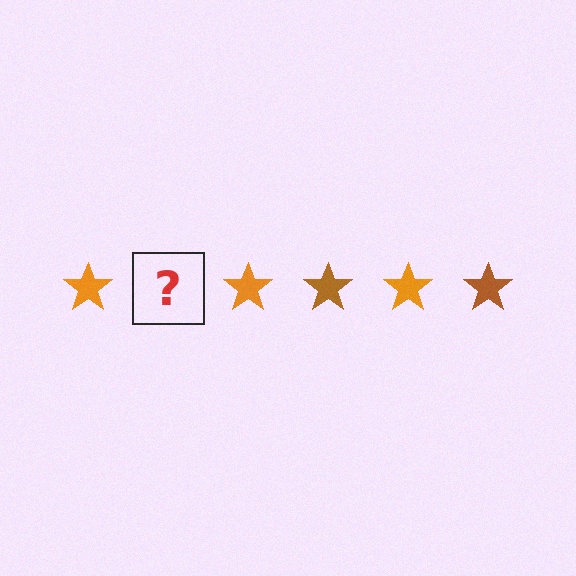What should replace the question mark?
The question mark should be replaced with a brown star.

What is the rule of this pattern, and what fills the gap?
The rule is that the pattern cycles through orange, brown stars. The gap should be filled with a brown star.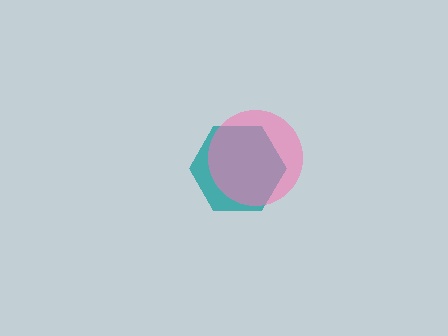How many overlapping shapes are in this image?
There are 2 overlapping shapes in the image.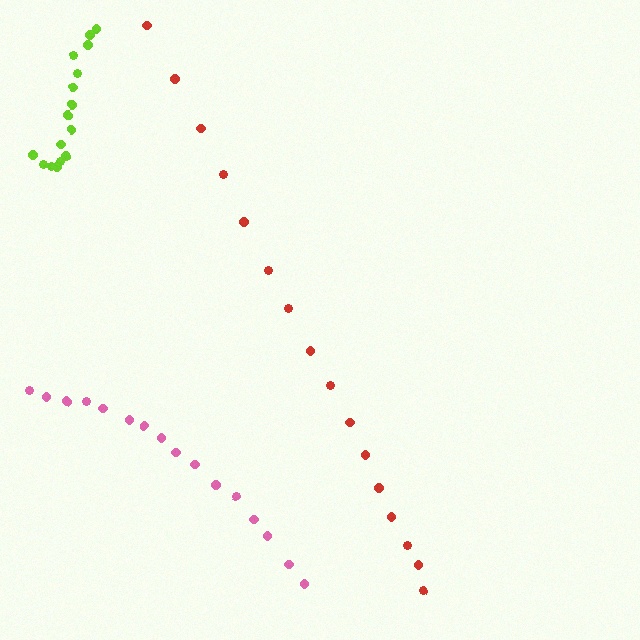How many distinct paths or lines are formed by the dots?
There are 3 distinct paths.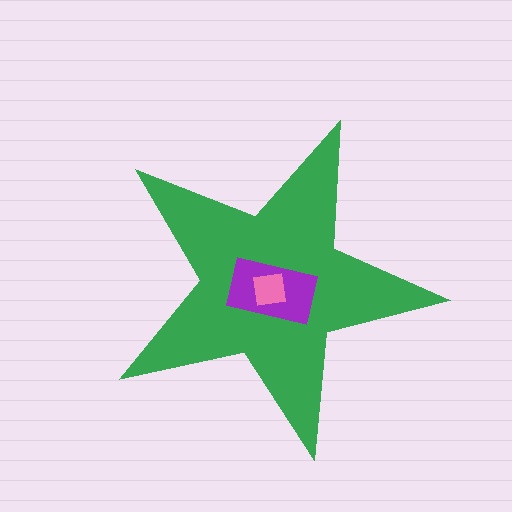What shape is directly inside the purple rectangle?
The pink square.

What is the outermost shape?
The green star.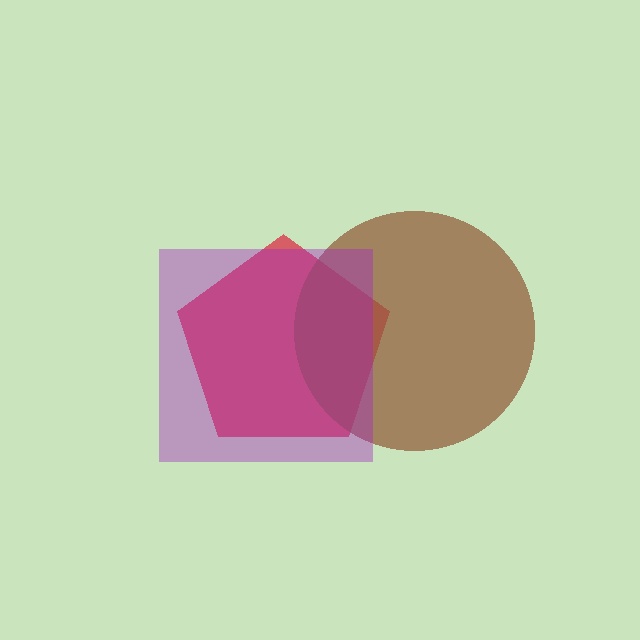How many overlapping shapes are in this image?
There are 3 overlapping shapes in the image.